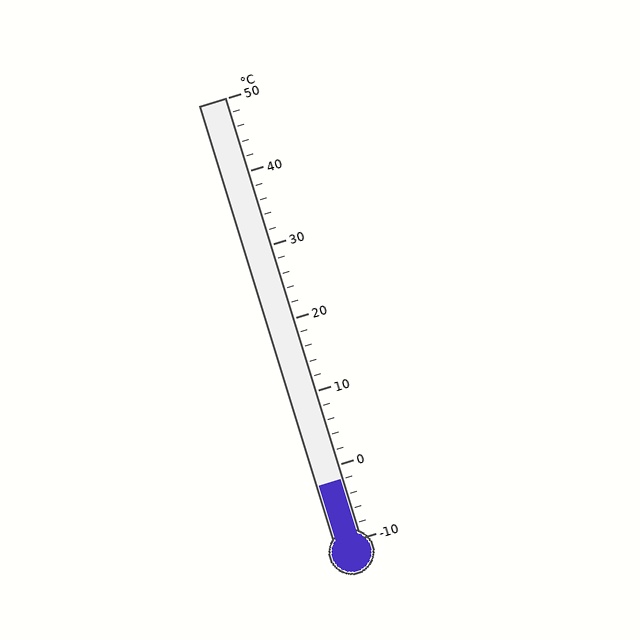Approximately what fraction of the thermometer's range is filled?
The thermometer is filled to approximately 15% of its range.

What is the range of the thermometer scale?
The thermometer scale ranges from -10°C to 50°C.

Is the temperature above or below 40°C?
The temperature is below 40°C.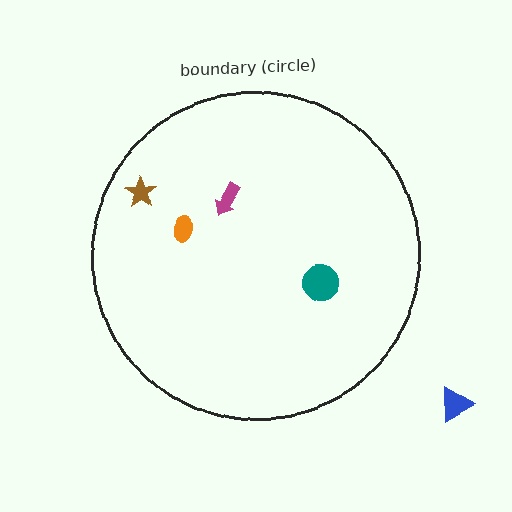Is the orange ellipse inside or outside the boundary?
Inside.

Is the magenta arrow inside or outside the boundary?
Inside.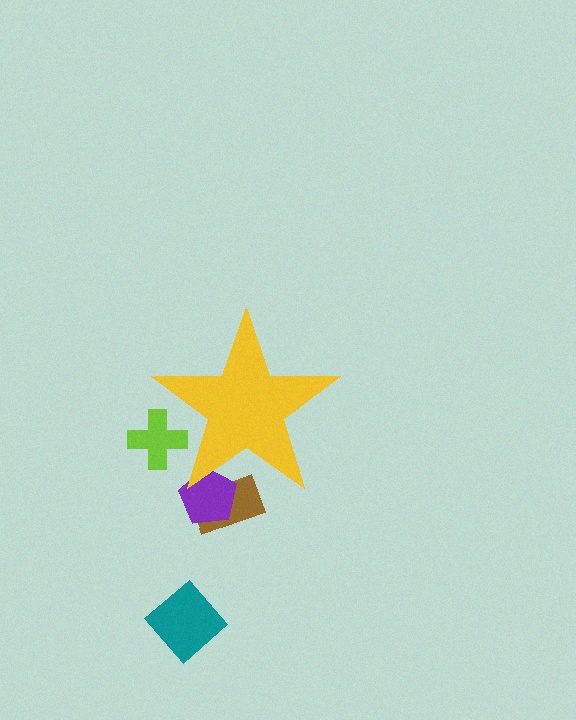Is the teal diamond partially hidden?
No, the teal diamond is fully visible.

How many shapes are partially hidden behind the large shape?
3 shapes are partially hidden.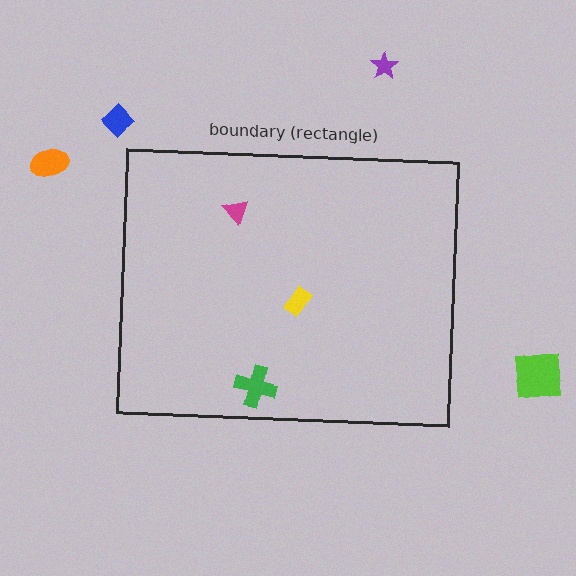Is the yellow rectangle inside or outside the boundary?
Inside.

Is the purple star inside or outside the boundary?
Outside.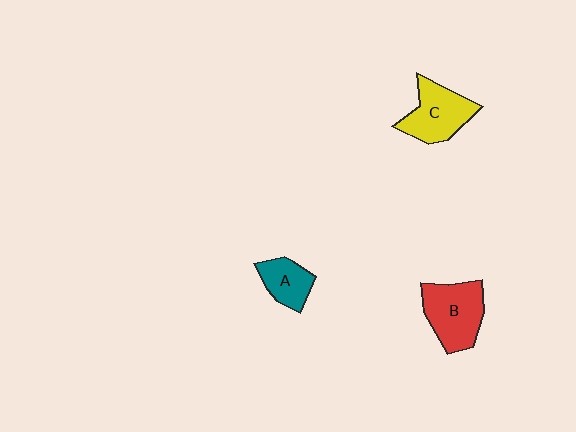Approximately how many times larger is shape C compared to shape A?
Approximately 1.6 times.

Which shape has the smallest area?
Shape A (teal).